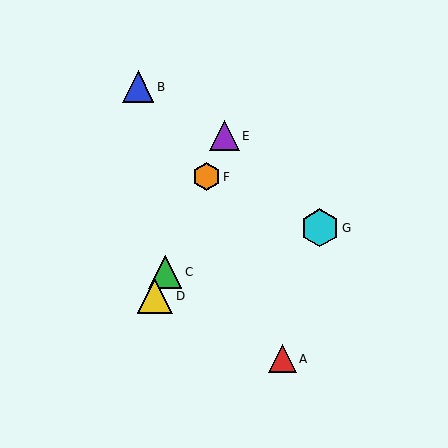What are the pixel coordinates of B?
Object B is at (138, 87).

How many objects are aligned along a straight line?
4 objects (C, D, E, F) are aligned along a straight line.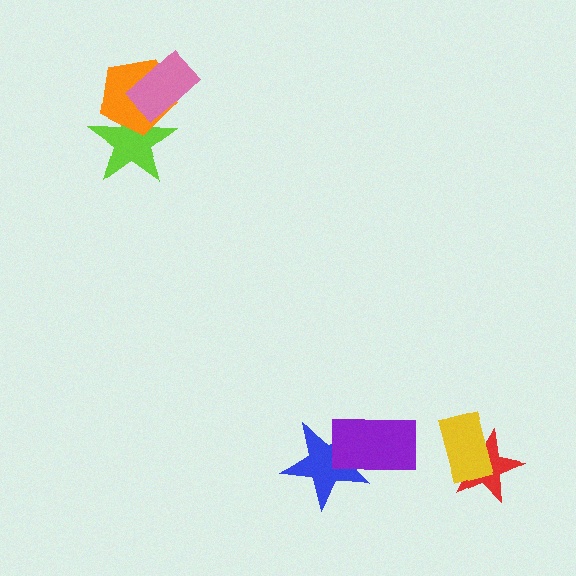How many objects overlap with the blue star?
1 object overlaps with the blue star.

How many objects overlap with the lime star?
2 objects overlap with the lime star.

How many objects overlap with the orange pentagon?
2 objects overlap with the orange pentagon.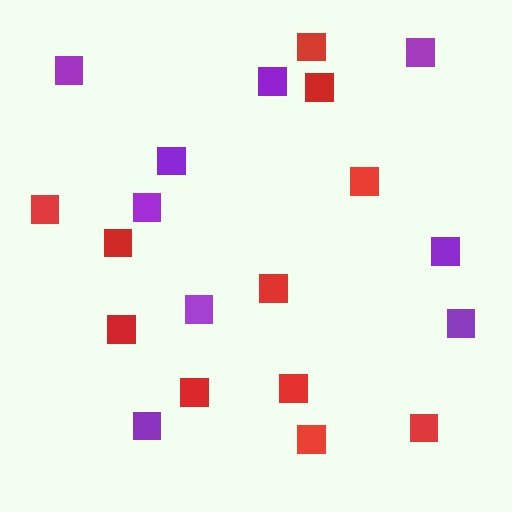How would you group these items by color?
There are 2 groups: one group of red squares (11) and one group of purple squares (9).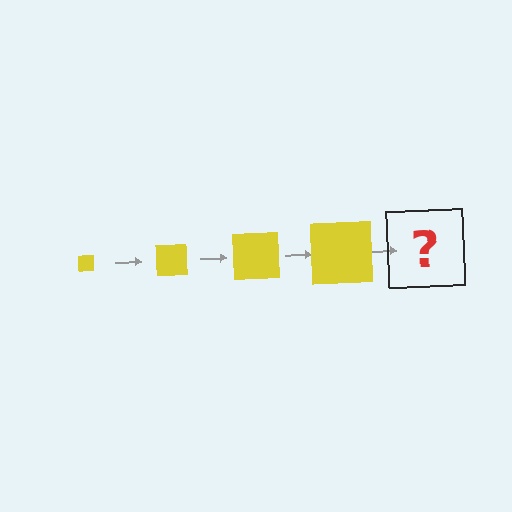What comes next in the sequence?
The next element should be a yellow square, larger than the previous one.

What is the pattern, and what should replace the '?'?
The pattern is that the square gets progressively larger each step. The '?' should be a yellow square, larger than the previous one.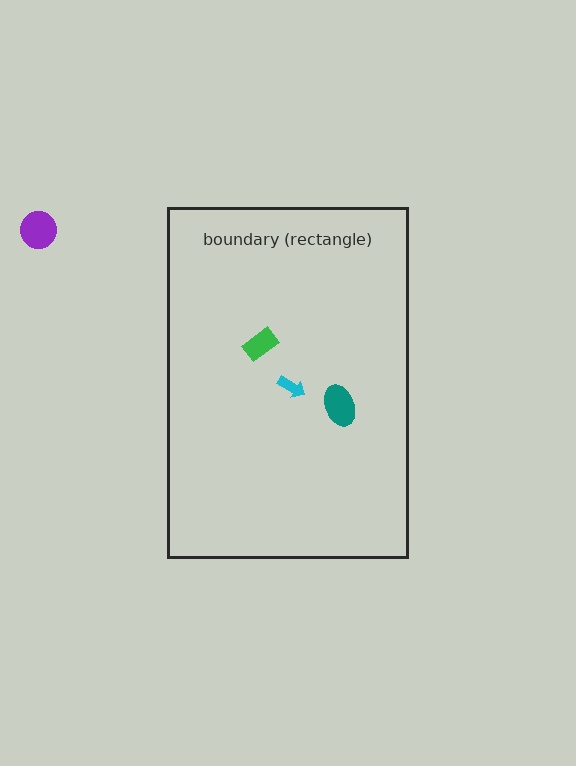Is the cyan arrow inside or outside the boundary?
Inside.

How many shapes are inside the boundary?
3 inside, 1 outside.